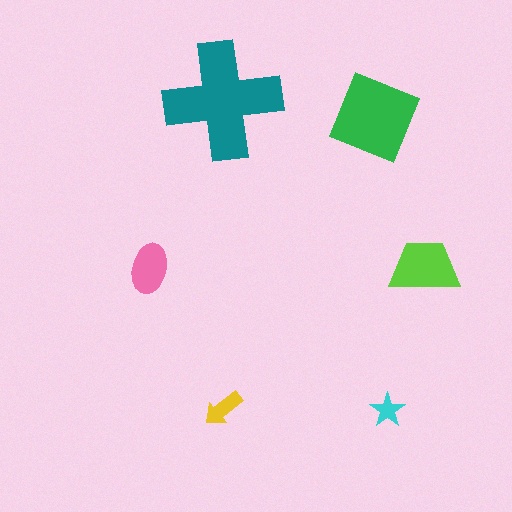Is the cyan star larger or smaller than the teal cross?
Smaller.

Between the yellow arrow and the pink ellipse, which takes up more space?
The pink ellipse.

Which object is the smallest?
The cyan star.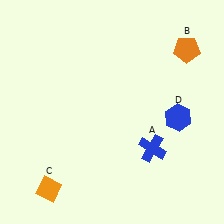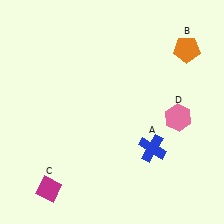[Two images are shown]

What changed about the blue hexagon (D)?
In Image 1, D is blue. In Image 2, it changed to pink.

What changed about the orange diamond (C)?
In Image 1, C is orange. In Image 2, it changed to magenta.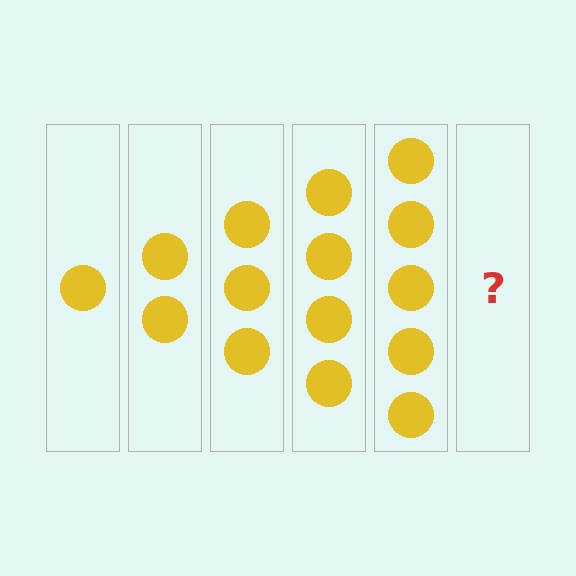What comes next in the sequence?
The next element should be 6 circles.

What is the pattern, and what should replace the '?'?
The pattern is that each step adds one more circle. The '?' should be 6 circles.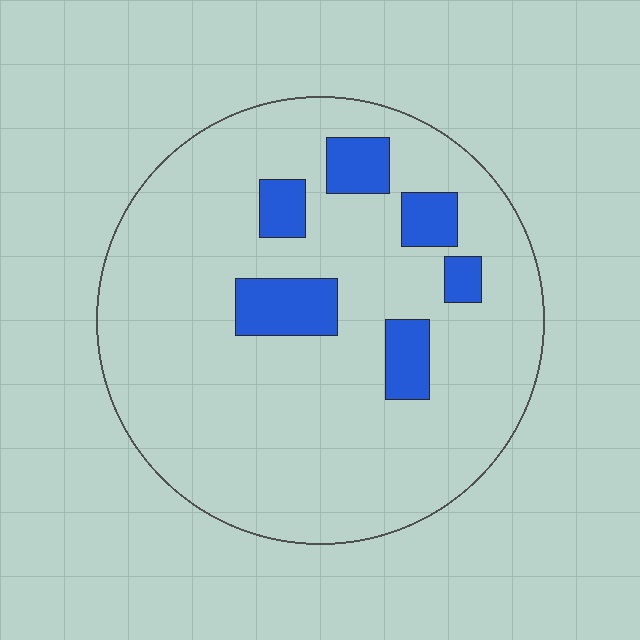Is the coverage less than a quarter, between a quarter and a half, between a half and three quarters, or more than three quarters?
Less than a quarter.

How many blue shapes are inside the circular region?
6.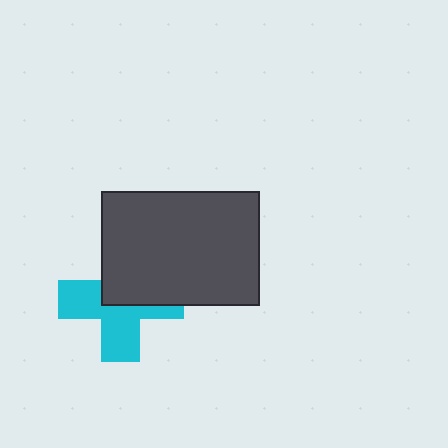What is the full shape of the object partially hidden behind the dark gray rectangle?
The partially hidden object is a cyan cross.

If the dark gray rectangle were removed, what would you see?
You would see the complete cyan cross.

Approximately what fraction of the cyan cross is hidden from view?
Roughly 46% of the cyan cross is hidden behind the dark gray rectangle.